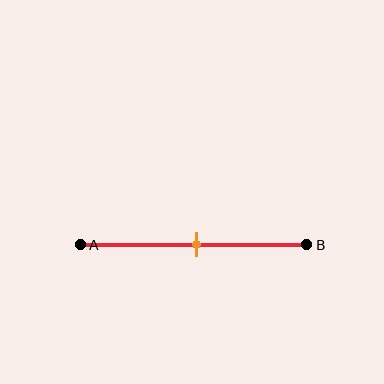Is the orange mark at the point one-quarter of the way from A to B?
No, the mark is at about 50% from A, not at the 25% one-quarter point.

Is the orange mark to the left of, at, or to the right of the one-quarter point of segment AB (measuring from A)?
The orange mark is to the right of the one-quarter point of segment AB.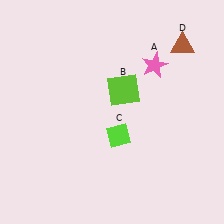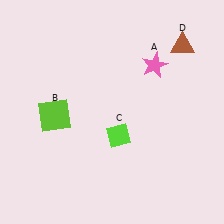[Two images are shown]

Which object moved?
The lime square (B) moved left.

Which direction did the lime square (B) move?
The lime square (B) moved left.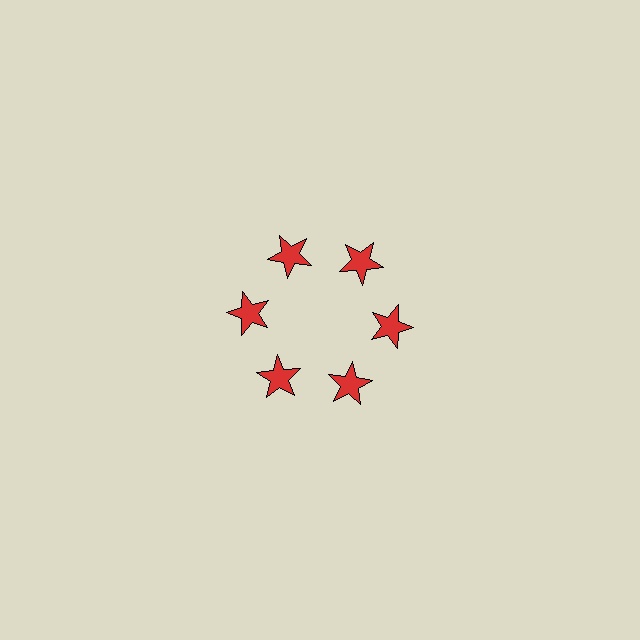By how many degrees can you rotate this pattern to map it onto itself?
The pattern maps onto itself every 60 degrees of rotation.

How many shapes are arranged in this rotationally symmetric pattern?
There are 6 shapes, arranged in 6 groups of 1.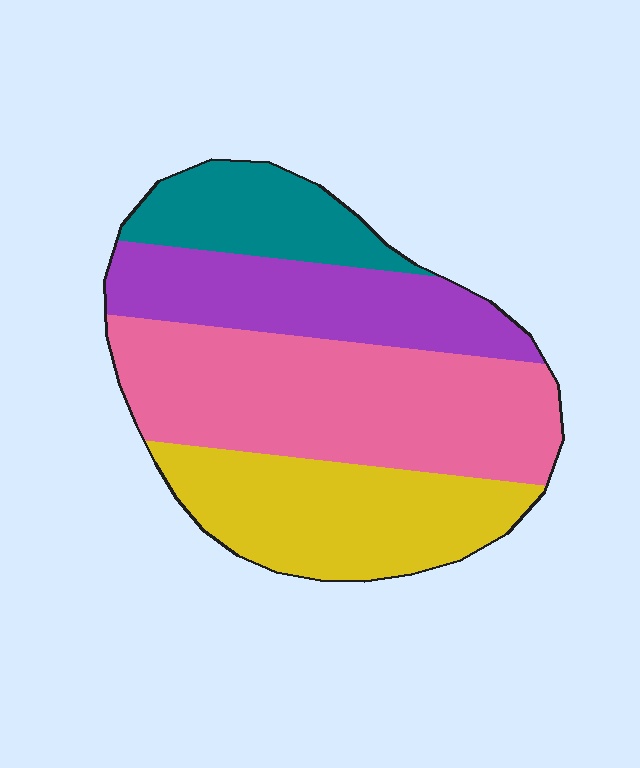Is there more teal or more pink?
Pink.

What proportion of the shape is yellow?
Yellow covers about 25% of the shape.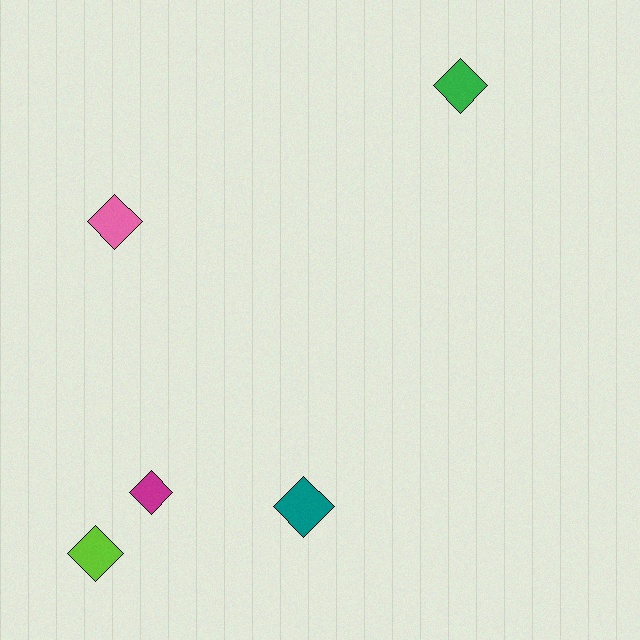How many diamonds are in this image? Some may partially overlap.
There are 5 diamonds.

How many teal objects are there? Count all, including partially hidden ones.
There is 1 teal object.